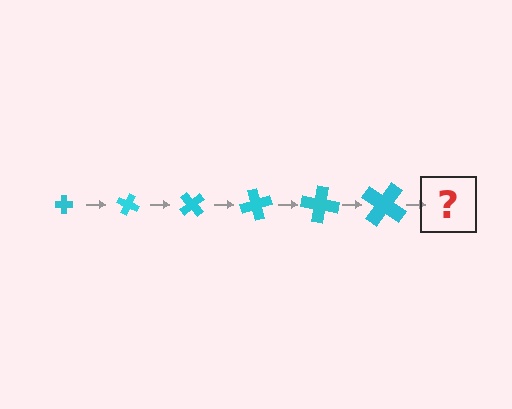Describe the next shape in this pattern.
It should be a cross, larger than the previous one and rotated 150 degrees from the start.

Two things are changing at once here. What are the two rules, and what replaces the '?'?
The two rules are that the cross grows larger each step and it rotates 25 degrees each step. The '?' should be a cross, larger than the previous one and rotated 150 degrees from the start.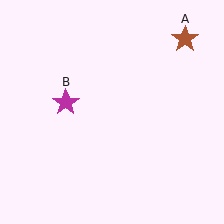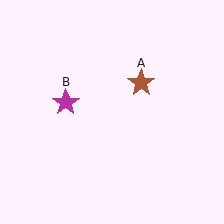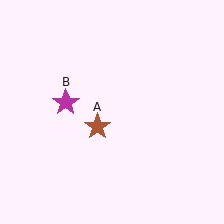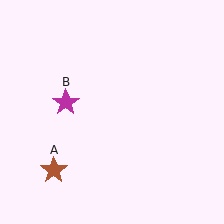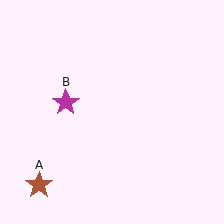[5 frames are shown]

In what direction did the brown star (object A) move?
The brown star (object A) moved down and to the left.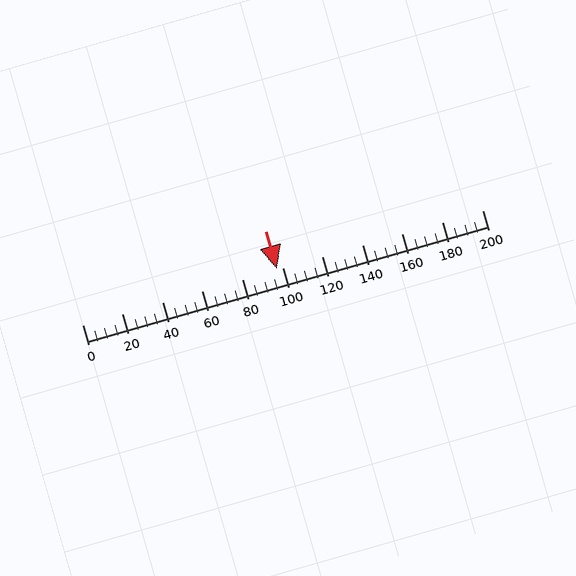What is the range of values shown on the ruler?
The ruler shows values from 0 to 200.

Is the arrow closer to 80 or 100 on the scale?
The arrow is closer to 100.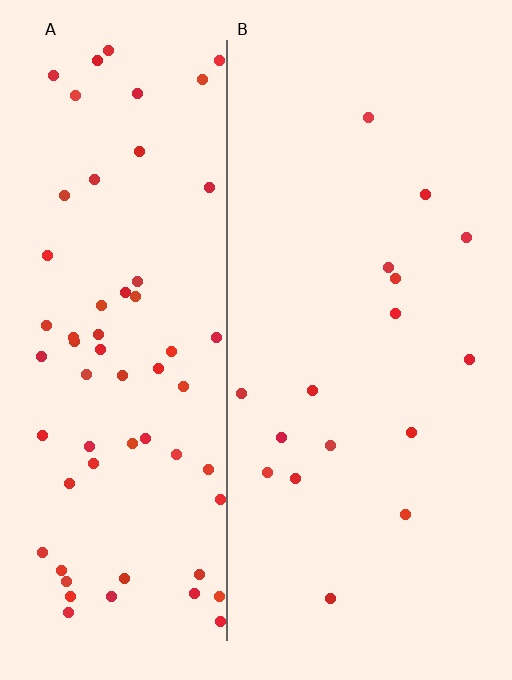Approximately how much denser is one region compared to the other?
Approximately 4.0× — region A over region B.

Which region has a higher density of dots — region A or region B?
A (the left).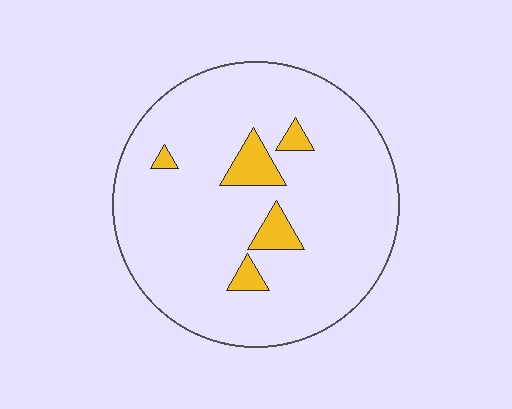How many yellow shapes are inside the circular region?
5.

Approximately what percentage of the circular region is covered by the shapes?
Approximately 10%.